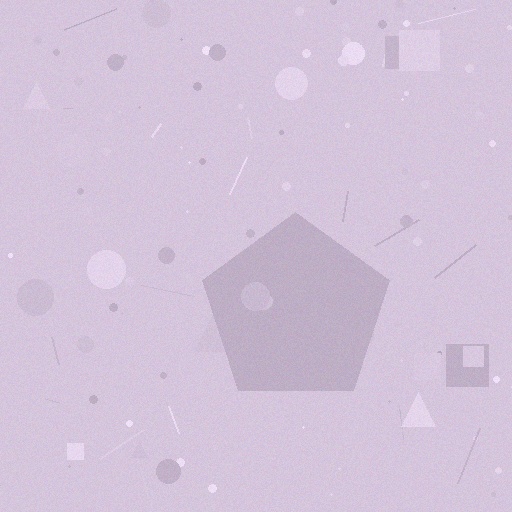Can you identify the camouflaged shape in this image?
The camouflaged shape is a pentagon.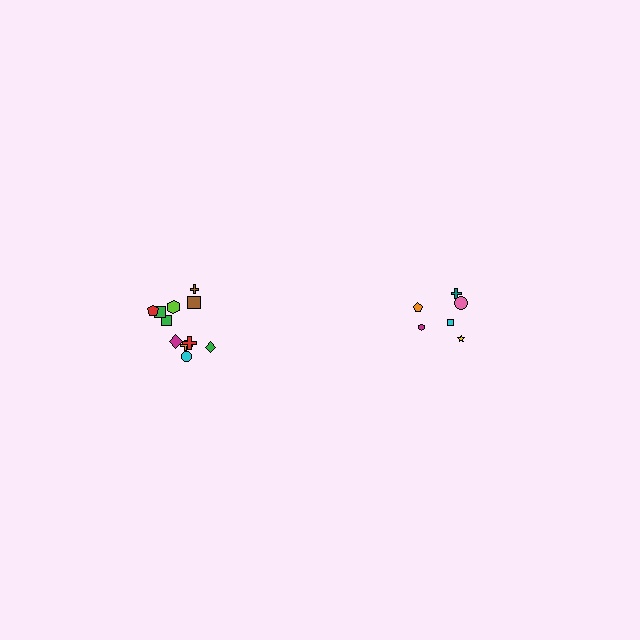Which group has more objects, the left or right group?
The left group.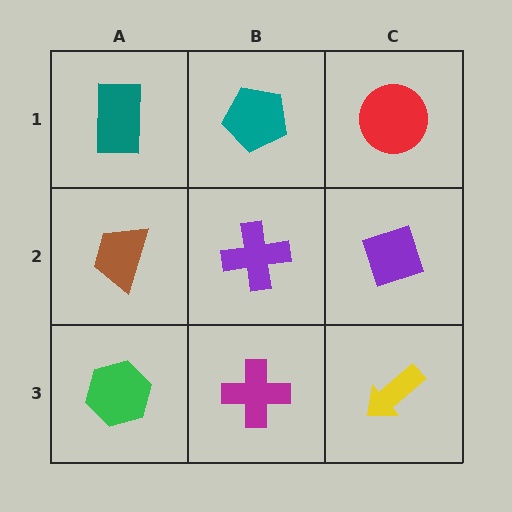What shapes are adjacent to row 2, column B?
A teal pentagon (row 1, column B), a magenta cross (row 3, column B), a brown trapezoid (row 2, column A), a purple diamond (row 2, column C).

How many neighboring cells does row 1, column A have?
2.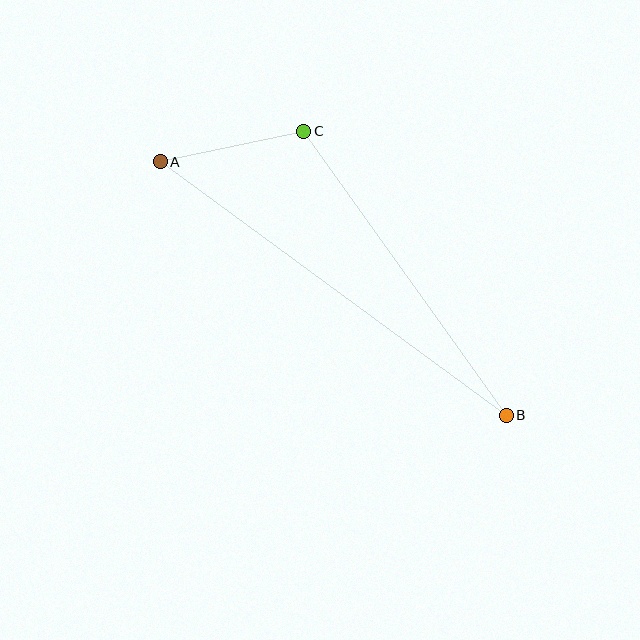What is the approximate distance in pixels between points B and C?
The distance between B and C is approximately 349 pixels.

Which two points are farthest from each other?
Points A and B are farthest from each other.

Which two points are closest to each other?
Points A and C are closest to each other.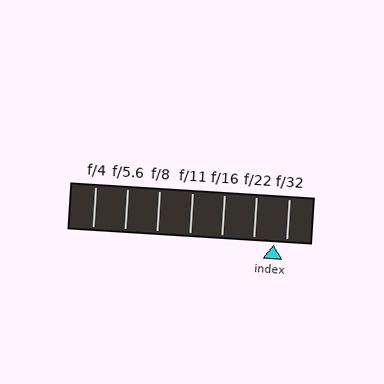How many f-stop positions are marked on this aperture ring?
There are 7 f-stop positions marked.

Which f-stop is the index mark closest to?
The index mark is closest to f/32.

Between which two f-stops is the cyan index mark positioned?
The index mark is between f/22 and f/32.